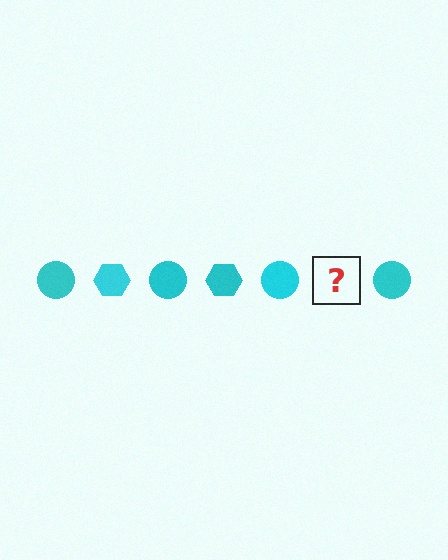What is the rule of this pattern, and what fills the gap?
The rule is that the pattern cycles through circle, hexagon shapes in cyan. The gap should be filled with a cyan hexagon.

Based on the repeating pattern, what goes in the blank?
The blank should be a cyan hexagon.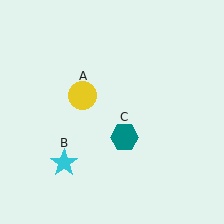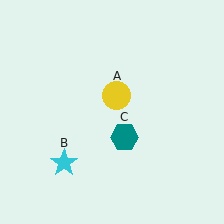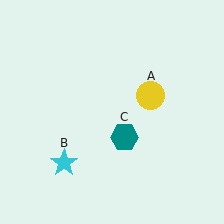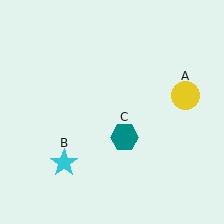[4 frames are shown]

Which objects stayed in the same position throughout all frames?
Cyan star (object B) and teal hexagon (object C) remained stationary.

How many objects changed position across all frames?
1 object changed position: yellow circle (object A).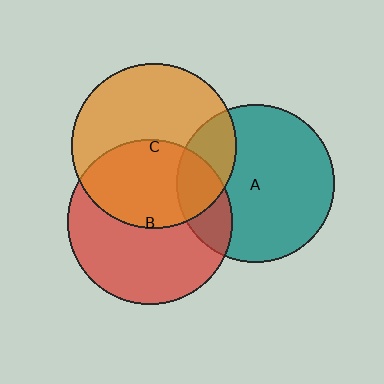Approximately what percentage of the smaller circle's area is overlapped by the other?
Approximately 45%.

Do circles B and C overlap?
Yes.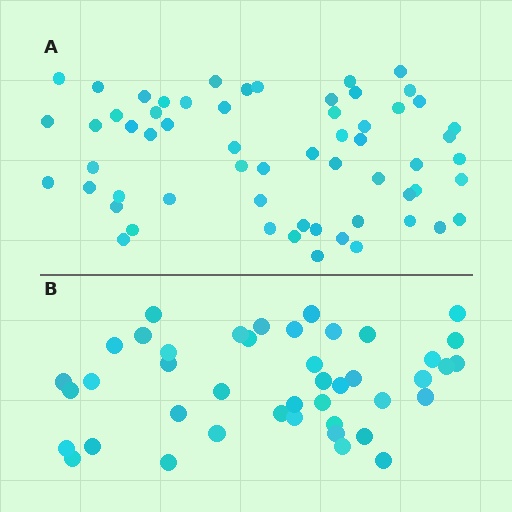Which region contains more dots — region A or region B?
Region A (the top region) has more dots.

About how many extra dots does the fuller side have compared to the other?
Region A has approximately 15 more dots than region B.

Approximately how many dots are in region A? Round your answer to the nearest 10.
About 60 dots.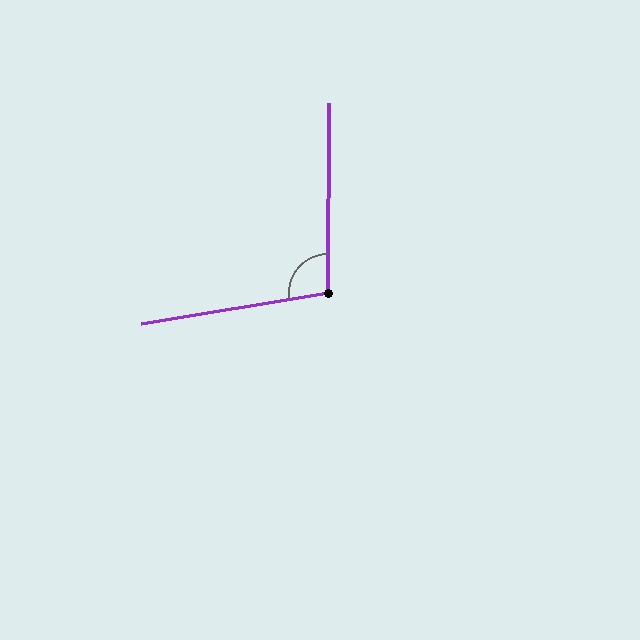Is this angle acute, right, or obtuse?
It is obtuse.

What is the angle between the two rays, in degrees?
Approximately 100 degrees.